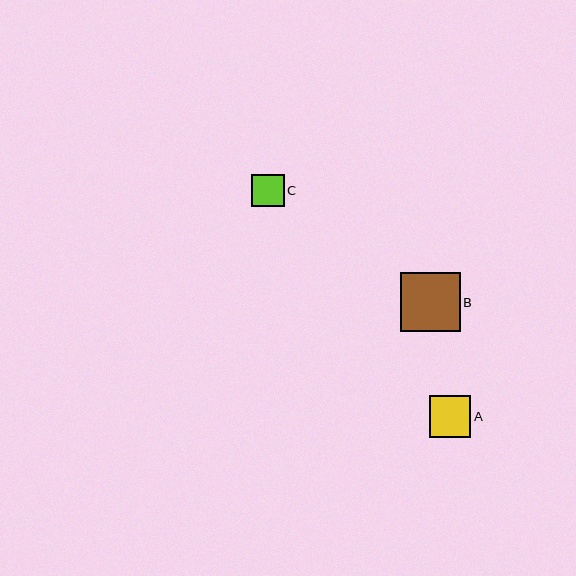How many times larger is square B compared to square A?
Square B is approximately 1.4 times the size of square A.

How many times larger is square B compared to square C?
Square B is approximately 1.8 times the size of square C.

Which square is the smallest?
Square C is the smallest with a size of approximately 32 pixels.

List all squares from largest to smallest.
From largest to smallest: B, A, C.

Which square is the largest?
Square B is the largest with a size of approximately 59 pixels.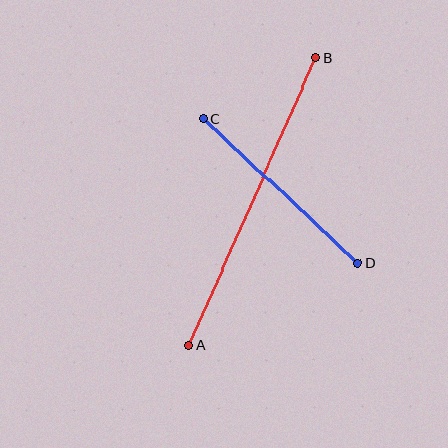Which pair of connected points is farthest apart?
Points A and B are farthest apart.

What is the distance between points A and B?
The distance is approximately 315 pixels.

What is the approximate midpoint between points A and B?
The midpoint is at approximately (253, 202) pixels.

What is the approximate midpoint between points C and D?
The midpoint is at approximately (281, 191) pixels.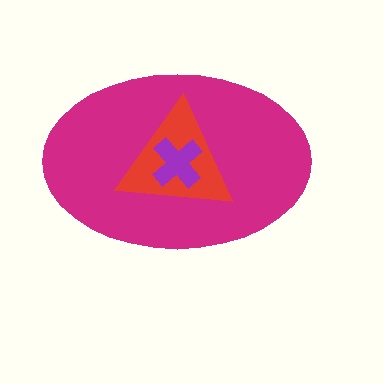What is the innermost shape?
The purple cross.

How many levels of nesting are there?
3.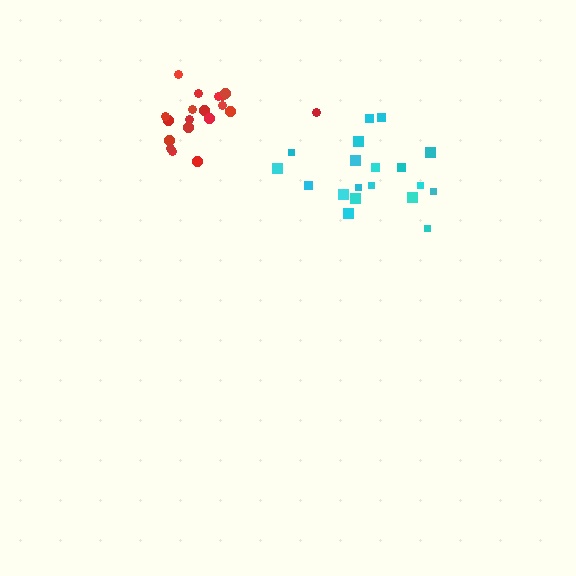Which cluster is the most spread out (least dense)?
Cyan.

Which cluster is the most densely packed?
Red.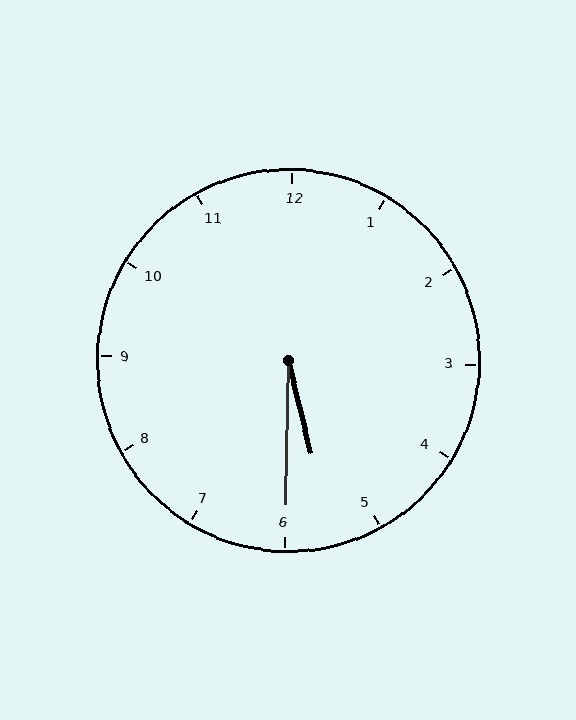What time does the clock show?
5:30.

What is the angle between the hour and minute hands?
Approximately 15 degrees.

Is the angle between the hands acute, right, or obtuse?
It is acute.